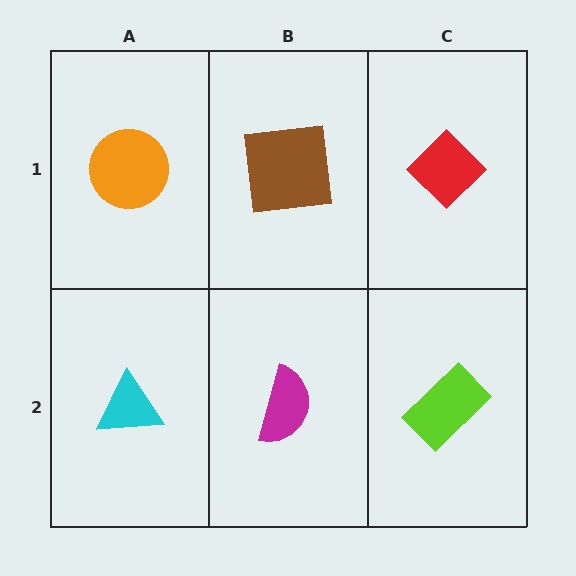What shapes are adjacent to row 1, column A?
A cyan triangle (row 2, column A), a brown square (row 1, column B).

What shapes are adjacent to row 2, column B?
A brown square (row 1, column B), a cyan triangle (row 2, column A), a lime rectangle (row 2, column C).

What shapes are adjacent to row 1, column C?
A lime rectangle (row 2, column C), a brown square (row 1, column B).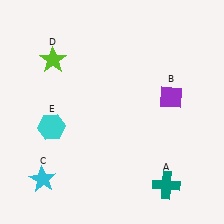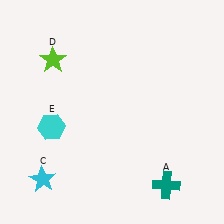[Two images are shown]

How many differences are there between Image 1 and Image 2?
There is 1 difference between the two images.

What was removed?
The purple diamond (B) was removed in Image 2.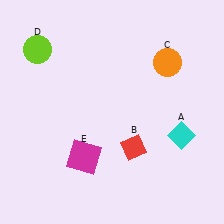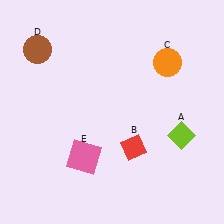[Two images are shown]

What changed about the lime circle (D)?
In Image 1, D is lime. In Image 2, it changed to brown.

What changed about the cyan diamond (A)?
In Image 1, A is cyan. In Image 2, it changed to lime.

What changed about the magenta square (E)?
In Image 1, E is magenta. In Image 2, it changed to pink.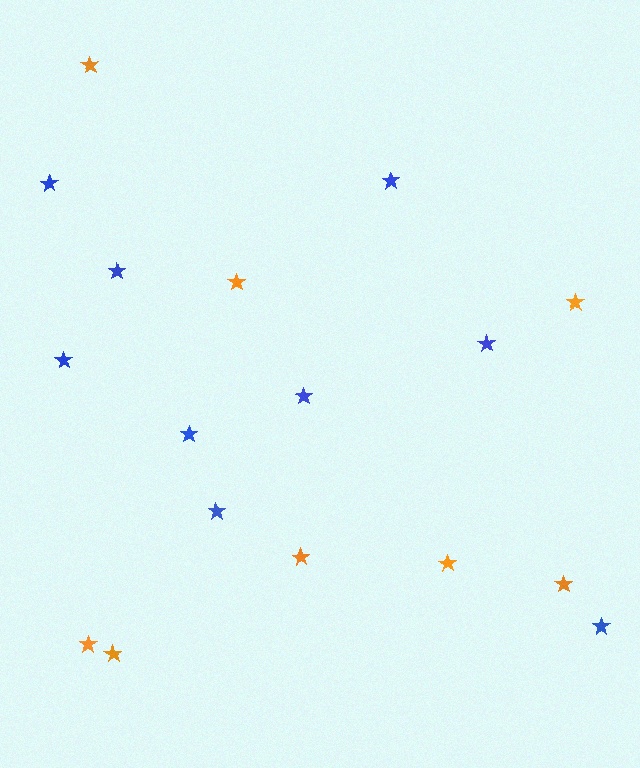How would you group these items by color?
There are 2 groups: one group of blue stars (9) and one group of orange stars (8).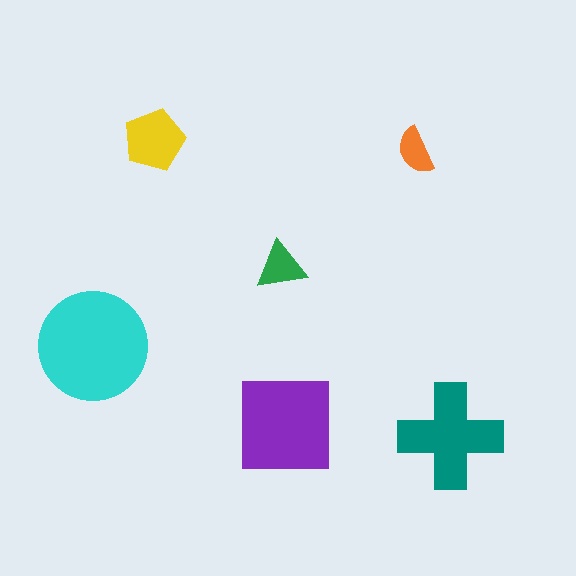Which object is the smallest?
The orange semicircle.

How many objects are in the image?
There are 6 objects in the image.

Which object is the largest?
The cyan circle.